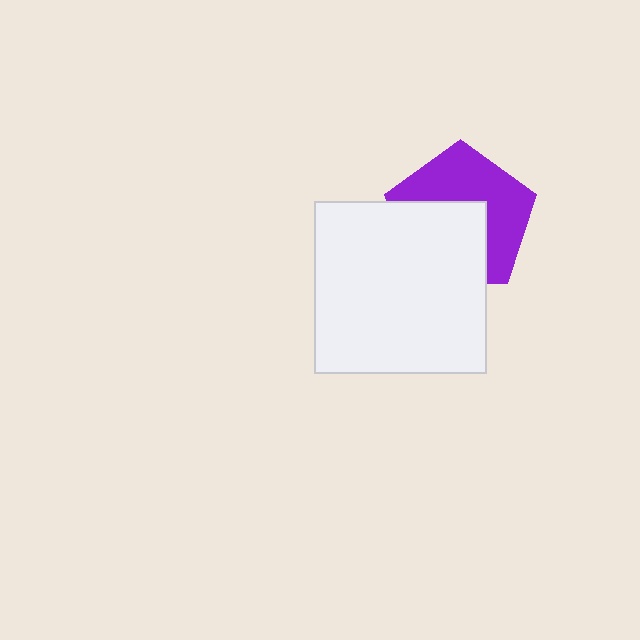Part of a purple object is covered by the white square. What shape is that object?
It is a pentagon.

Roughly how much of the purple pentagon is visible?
About half of it is visible (roughly 53%).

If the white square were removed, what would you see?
You would see the complete purple pentagon.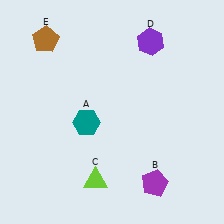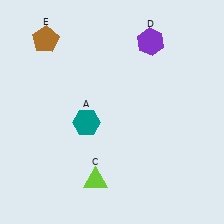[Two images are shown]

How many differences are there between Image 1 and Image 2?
There is 1 difference between the two images.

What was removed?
The purple pentagon (B) was removed in Image 2.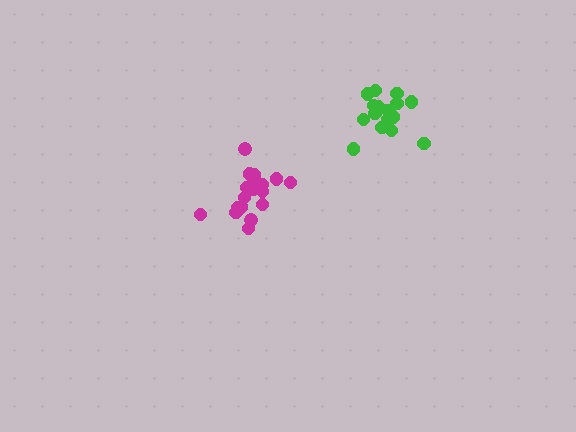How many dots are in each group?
Group 1: 18 dots, Group 2: 17 dots (35 total).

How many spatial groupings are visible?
There are 2 spatial groupings.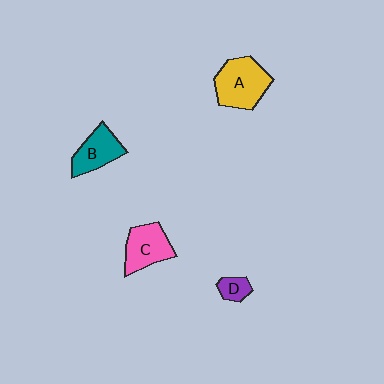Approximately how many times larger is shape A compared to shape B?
Approximately 1.4 times.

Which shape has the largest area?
Shape A (yellow).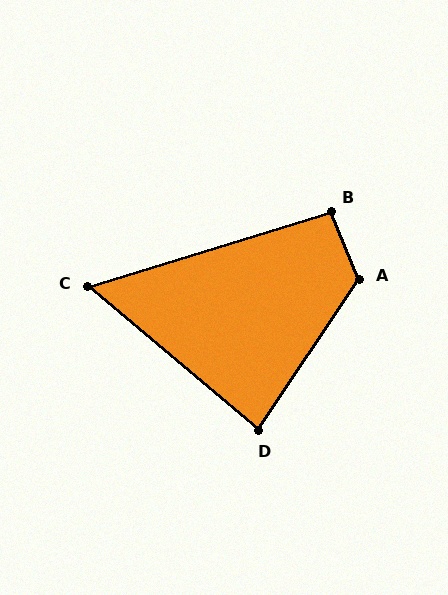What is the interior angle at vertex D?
Approximately 84 degrees (acute).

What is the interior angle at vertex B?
Approximately 96 degrees (obtuse).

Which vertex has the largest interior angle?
A, at approximately 123 degrees.